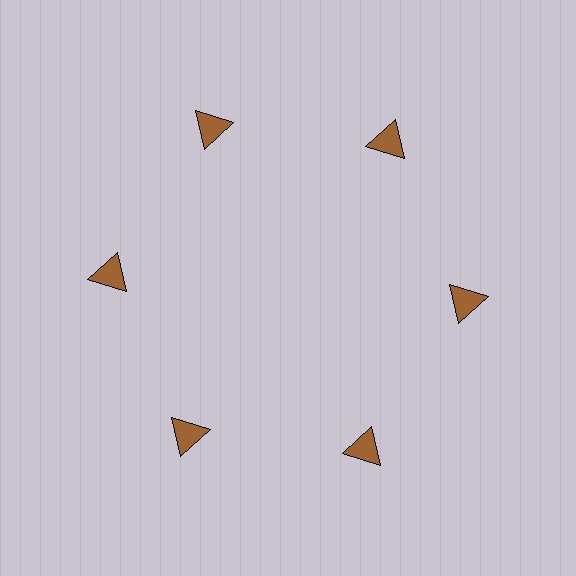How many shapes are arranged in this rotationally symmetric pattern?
There are 6 shapes, arranged in 6 groups of 1.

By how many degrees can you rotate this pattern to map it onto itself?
The pattern maps onto itself every 60 degrees of rotation.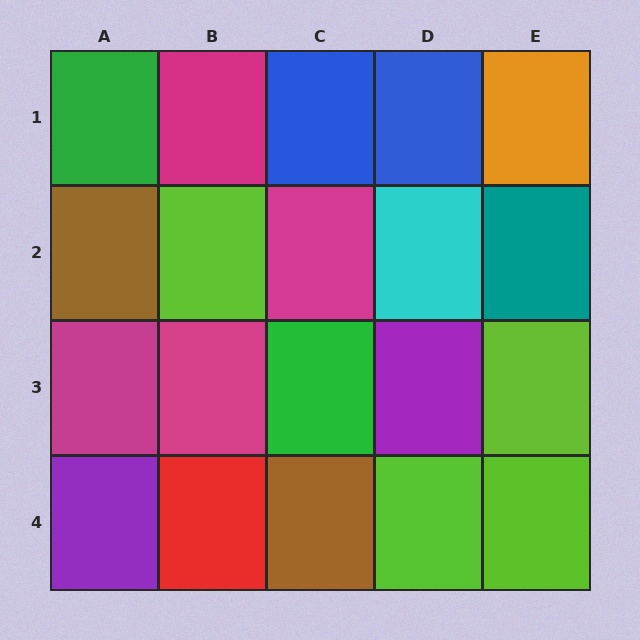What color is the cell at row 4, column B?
Red.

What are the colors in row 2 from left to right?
Brown, lime, magenta, cyan, teal.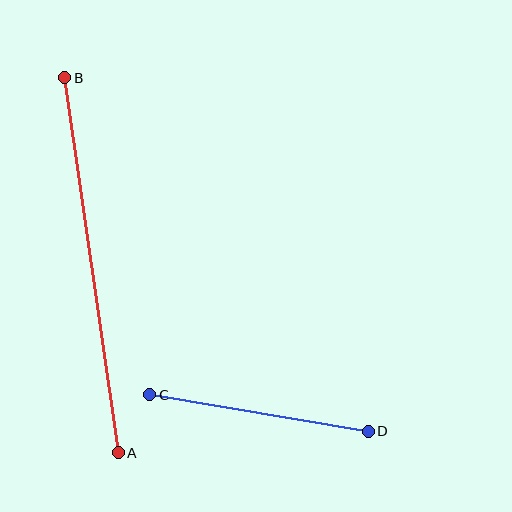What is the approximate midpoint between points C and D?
The midpoint is at approximately (259, 413) pixels.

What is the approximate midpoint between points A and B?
The midpoint is at approximately (92, 265) pixels.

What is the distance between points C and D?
The distance is approximately 221 pixels.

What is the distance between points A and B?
The distance is approximately 379 pixels.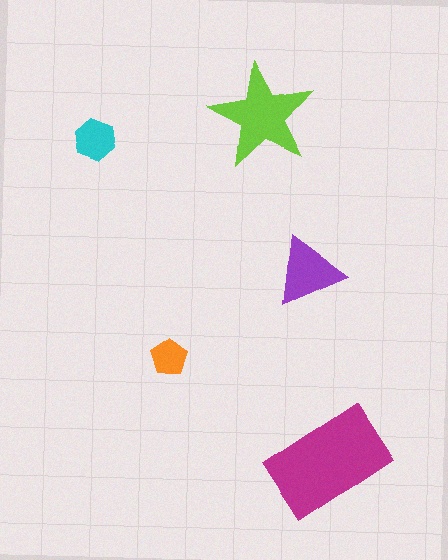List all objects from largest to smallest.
The magenta rectangle, the lime star, the purple triangle, the cyan hexagon, the orange pentagon.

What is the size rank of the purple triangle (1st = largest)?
3rd.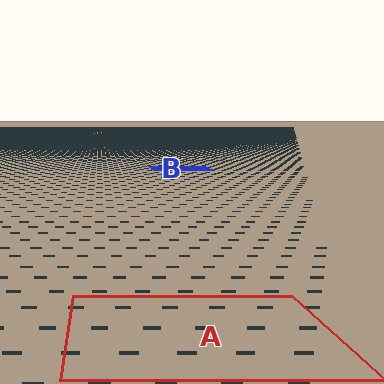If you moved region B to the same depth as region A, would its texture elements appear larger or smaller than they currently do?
They would appear larger. At a closer depth, the same texture elements are projected at a bigger on-screen size.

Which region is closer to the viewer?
Region A is closer. The texture elements there are larger and more spread out.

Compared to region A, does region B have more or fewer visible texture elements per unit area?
Region B has more texture elements per unit area — they are packed more densely because it is farther away.